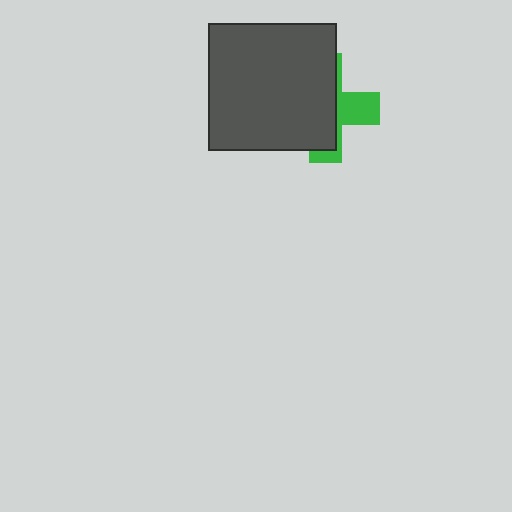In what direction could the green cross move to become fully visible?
The green cross could move right. That would shift it out from behind the dark gray square entirely.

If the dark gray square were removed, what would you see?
You would see the complete green cross.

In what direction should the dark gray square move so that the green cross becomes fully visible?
The dark gray square should move left. That is the shortest direction to clear the overlap and leave the green cross fully visible.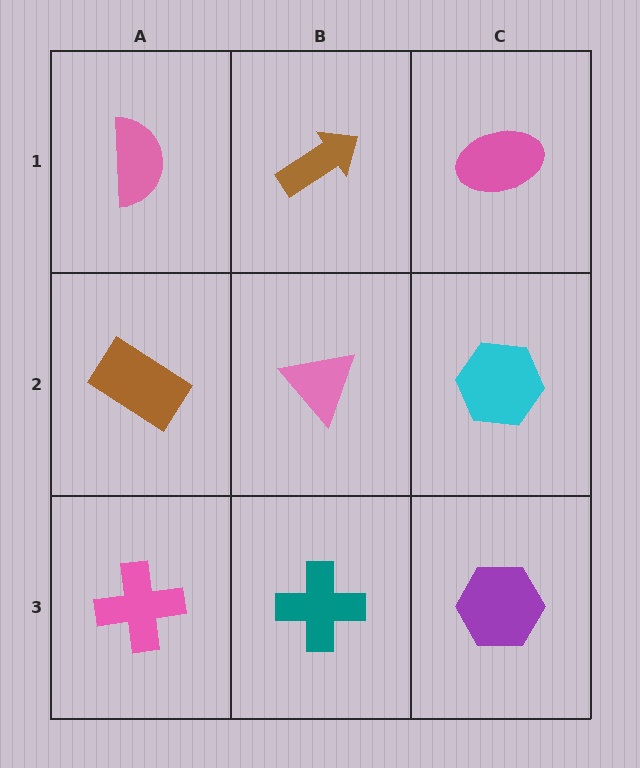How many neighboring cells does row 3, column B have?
3.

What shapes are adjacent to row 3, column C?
A cyan hexagon (row 2, column C), a teal cross (row 3, column B).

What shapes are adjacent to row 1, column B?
A pink triangle (row 2, column B), a pink semicircle (row 1, column A), a pink ellipse (row 1, column C).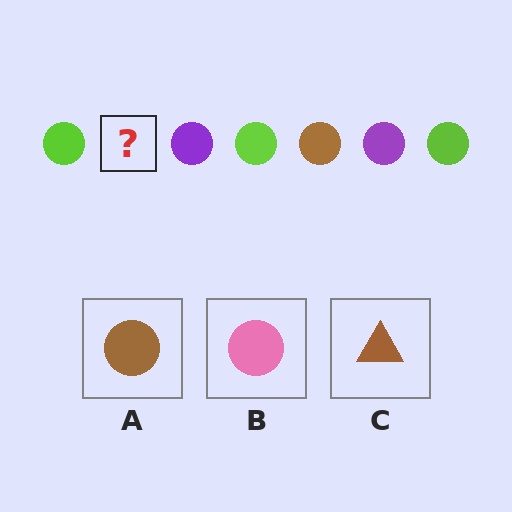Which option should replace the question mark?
Option A.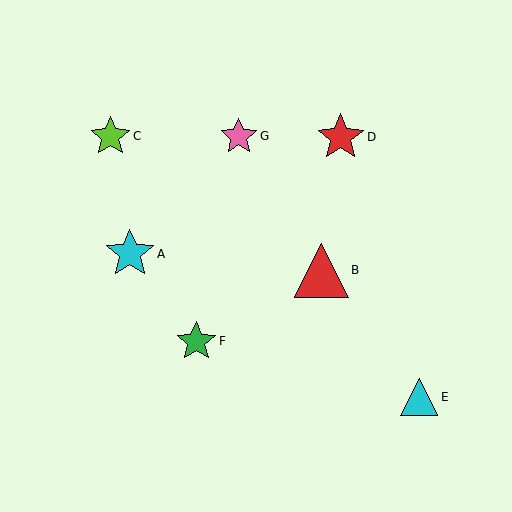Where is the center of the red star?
The center of the red star is at (341, 137).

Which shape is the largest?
The red triangle (labeled B) is the largest.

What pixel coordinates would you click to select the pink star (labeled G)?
Click at (239, 137) to select the pink star G.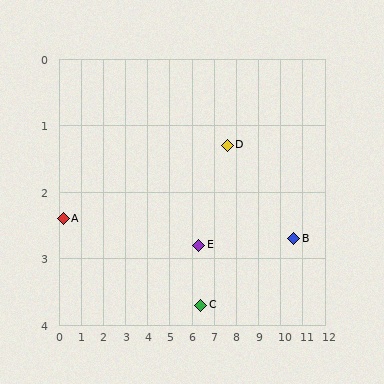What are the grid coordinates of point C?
Point C is at approximately (6.4, 3.7).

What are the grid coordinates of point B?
Point B is at approximately (10.6, 2.7).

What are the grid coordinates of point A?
Point A is at approximately (0.2, 2.4).